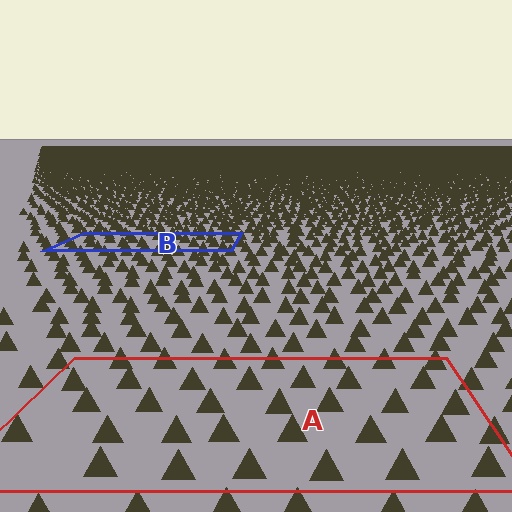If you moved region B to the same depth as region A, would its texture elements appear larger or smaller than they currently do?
They would appear larger. At a closer depth, the same texture elements are projected at a bigger on-screen size.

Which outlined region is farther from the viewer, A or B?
Region B is farther from the viewer — the texture elements inside it appear smaller and more densely packed.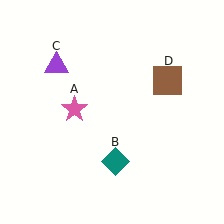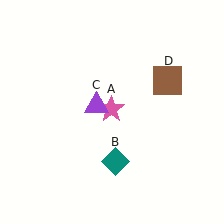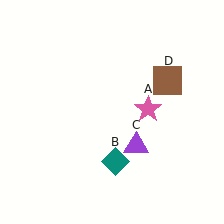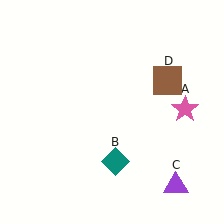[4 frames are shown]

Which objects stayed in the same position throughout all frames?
Teal diamond (object B) and brown square (object D) remained stationary.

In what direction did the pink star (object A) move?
The pink star (object A) moved right.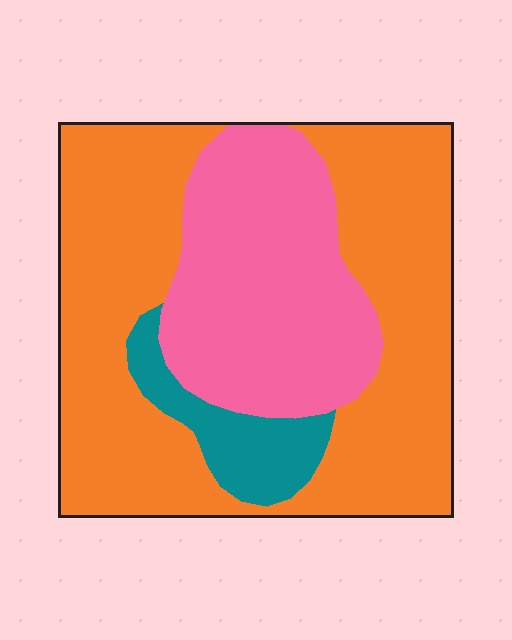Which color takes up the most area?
Orange, at roughly 60%.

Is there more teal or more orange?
Orange.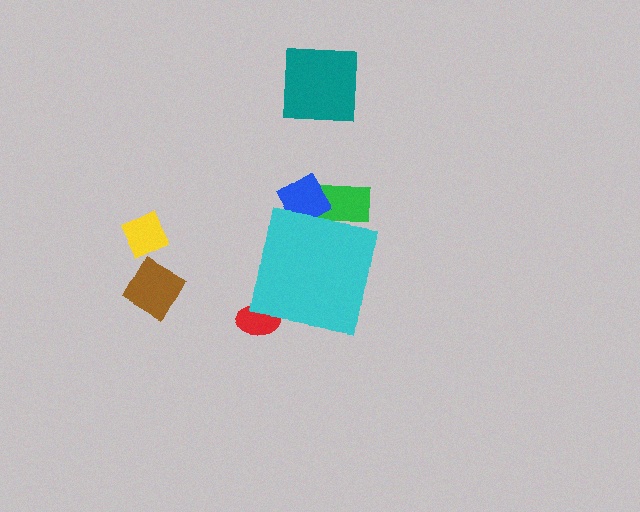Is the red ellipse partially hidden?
Yes, the red ellipse is partially hidden behind the cyan square.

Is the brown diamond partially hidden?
No, the brown diamond is fully visible.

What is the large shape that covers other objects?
A cyan square.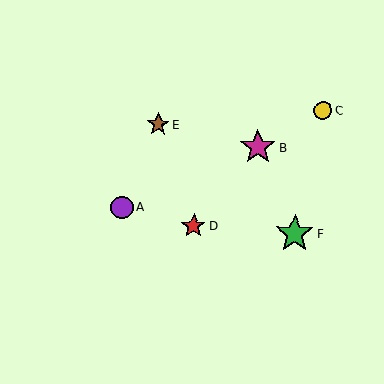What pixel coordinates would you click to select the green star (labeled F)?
Click at (295, 234) to select the green star F.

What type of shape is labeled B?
Shape B is a magenta star.